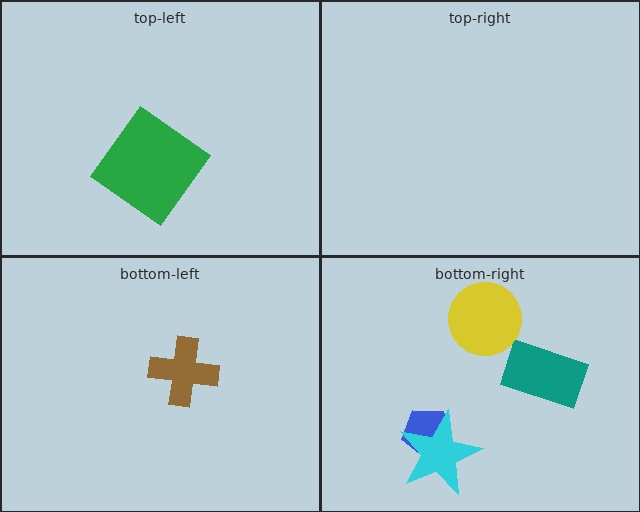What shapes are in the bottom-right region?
The teal rectangle, the yellow circle, the blue pentagon, the cyan star.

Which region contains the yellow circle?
The bottom-right region.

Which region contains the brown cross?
The bottom-left region.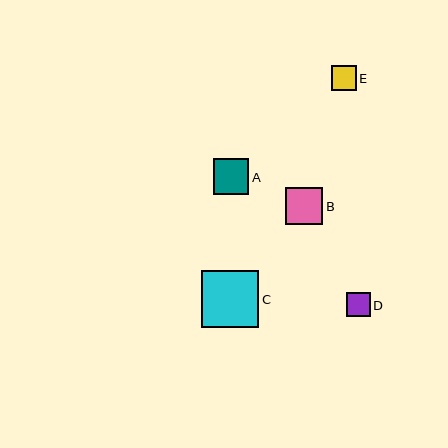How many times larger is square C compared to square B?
Square C is approximately 1.5 times the size of square B.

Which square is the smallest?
Square D is the smallest with a size of approximately 24 pixels.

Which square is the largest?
Square C is the largest with a size of approximately 57 pixels.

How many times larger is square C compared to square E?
Square C is approximately 2.3 times the size of square E.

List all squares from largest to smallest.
From largest to smallest: C, B, A, E, D.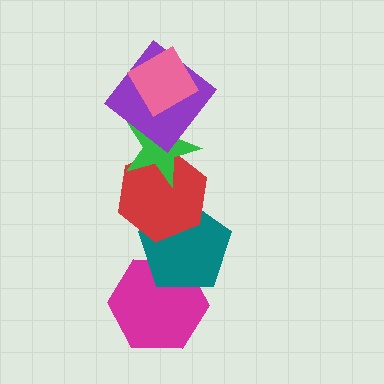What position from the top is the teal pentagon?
The teal pentagon is 5th from the top.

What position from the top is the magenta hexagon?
The magenta hexagon is 6th from the top.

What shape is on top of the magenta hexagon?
The teal pentagon is on top of the magenta hexagon.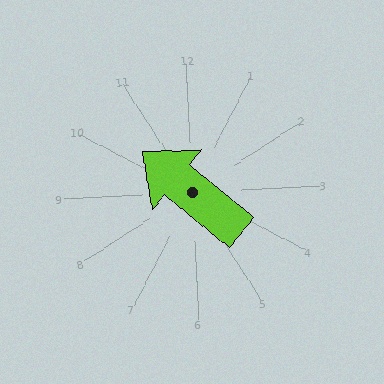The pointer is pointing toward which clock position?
Roughly 10 o'clock.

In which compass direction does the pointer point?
Northwest.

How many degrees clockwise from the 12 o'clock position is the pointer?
Approximately 312 degrees.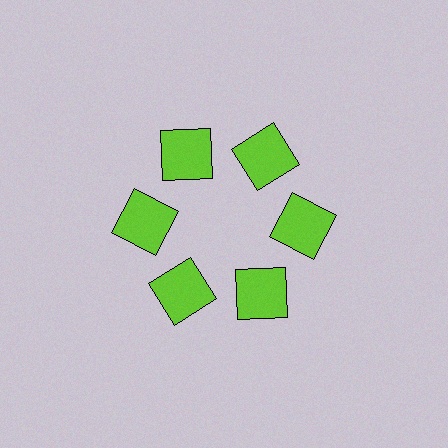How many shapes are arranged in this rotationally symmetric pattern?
There are 6 shapes, arranged in 6 groups of 1.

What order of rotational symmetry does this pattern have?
This pattern has 6-fold rotational symmetry.